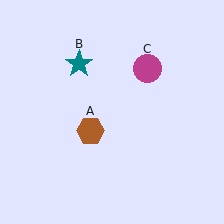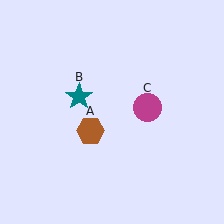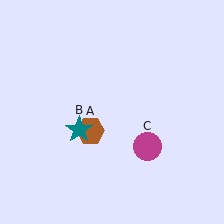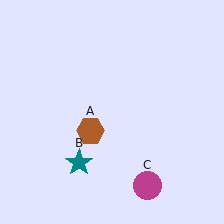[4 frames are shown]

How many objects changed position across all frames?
2 objects changed position: teal star (object B), magenta circle (object C).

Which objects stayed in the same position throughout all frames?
Brown hexagon (object A) remained stationary.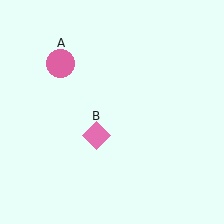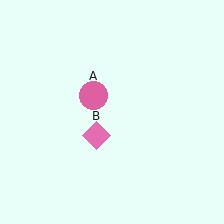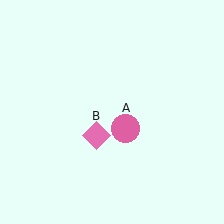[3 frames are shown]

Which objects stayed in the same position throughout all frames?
Pink diamond (object B) remained stationary.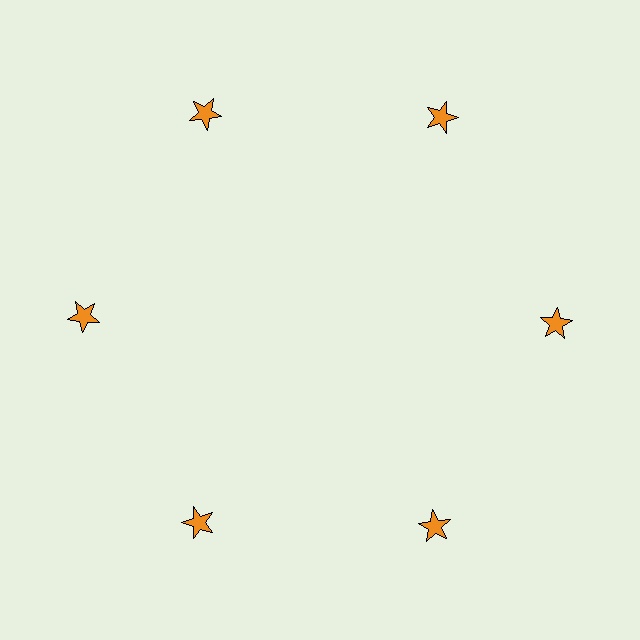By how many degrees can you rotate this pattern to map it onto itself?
The pattern maps onto itself every 60 degrees of rotation.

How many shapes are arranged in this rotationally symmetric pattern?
There are 6 shapes, arranged in 6 groups of 1.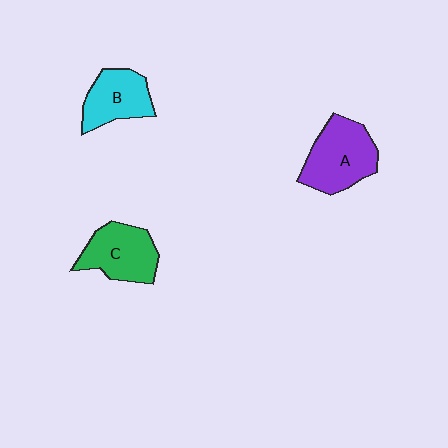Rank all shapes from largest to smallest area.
From largest to smallest: A (purple), C (green), B (cyan).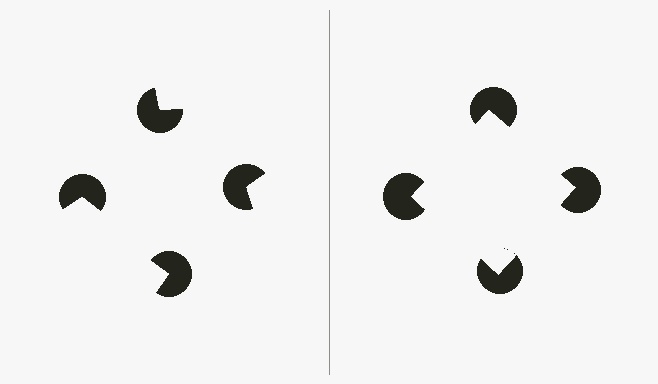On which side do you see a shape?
An illusory square appears on the right side. On the left side the wedge cuts are rotated, so no coherent shape forms.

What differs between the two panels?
The pac-man discs are positioned identically on both sides; only the wedge orientations differ. On the right they align to a square; on the left they are misaligned.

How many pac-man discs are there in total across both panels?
8 — 4 on each side.